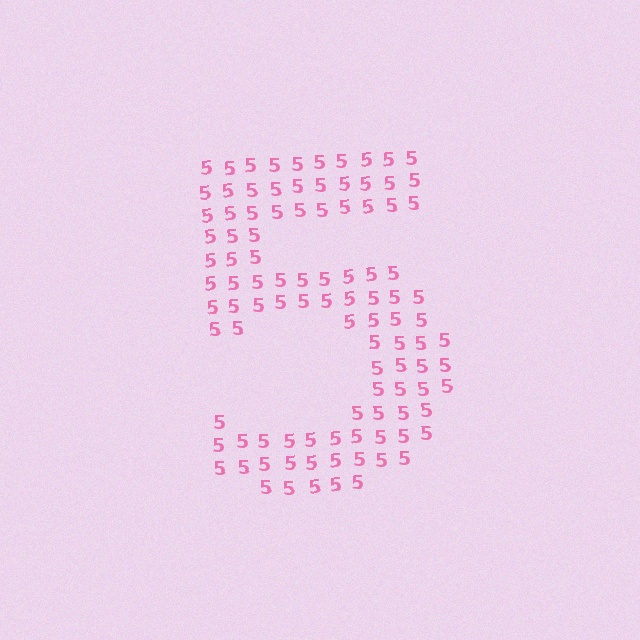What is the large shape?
The large shape is the digit 5.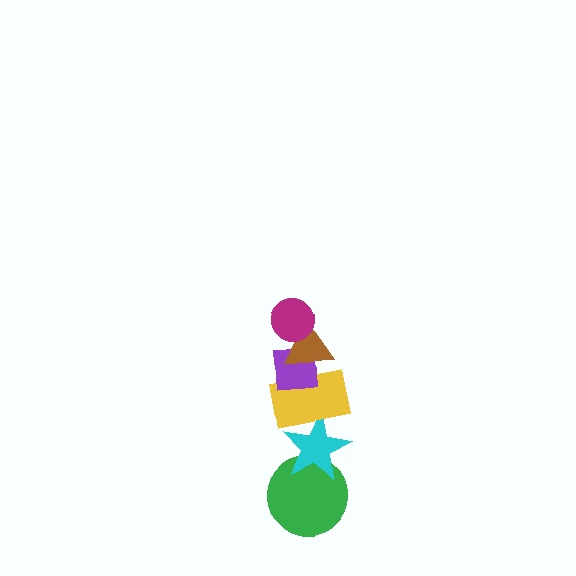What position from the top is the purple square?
The purple square is 3rd from the top.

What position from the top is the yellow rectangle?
The yellow rectangle is 4th from the top.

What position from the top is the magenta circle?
The magenta circle is 1st from the top.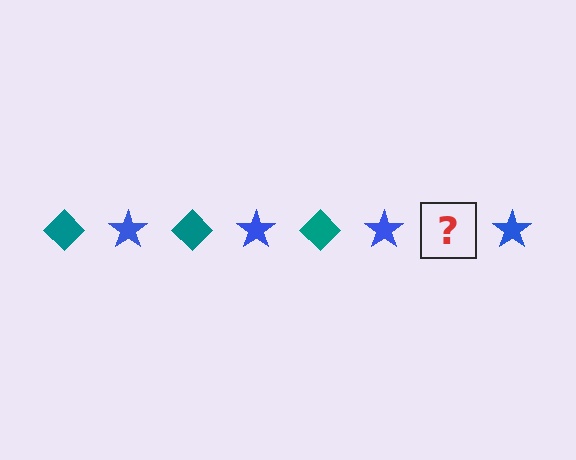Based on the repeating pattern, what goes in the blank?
The blank should be a teal diamond.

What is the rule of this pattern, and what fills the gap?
The rule is that the pattern alternates between teal diamond and blue star. The gap should be filled with a teal diamond.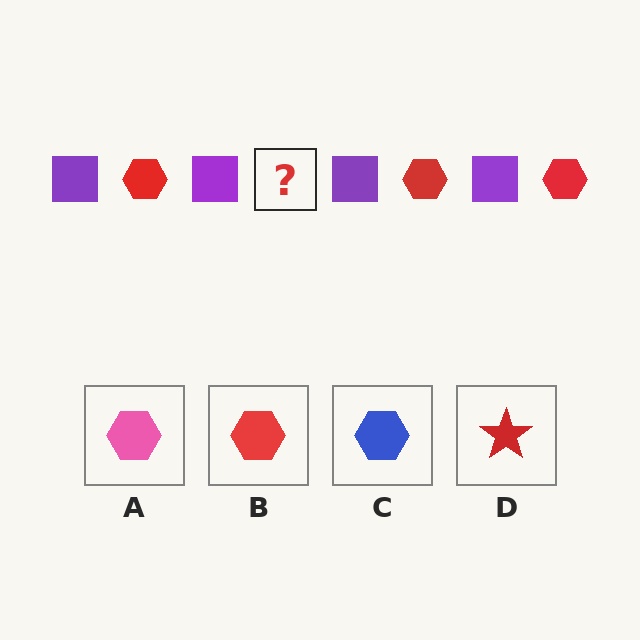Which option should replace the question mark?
Option B.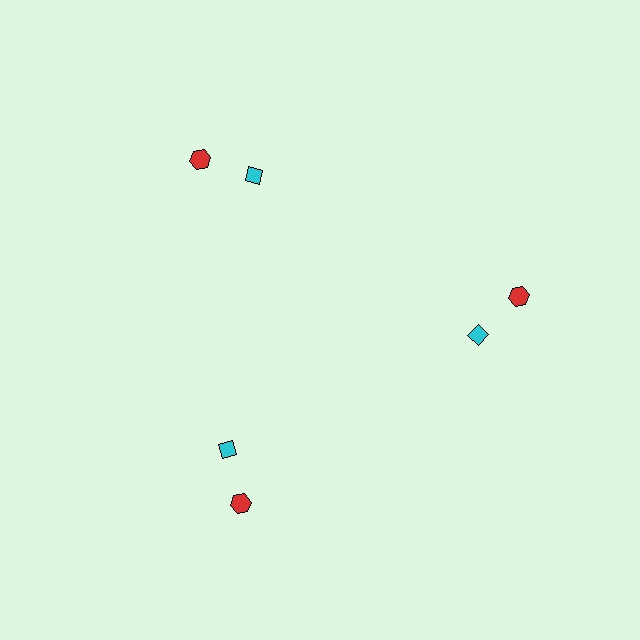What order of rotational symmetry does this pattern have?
This pattern has 3-fold rotational symmetry.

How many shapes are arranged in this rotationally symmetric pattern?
There are 6 shapes, arranged in 3 groups of 2.